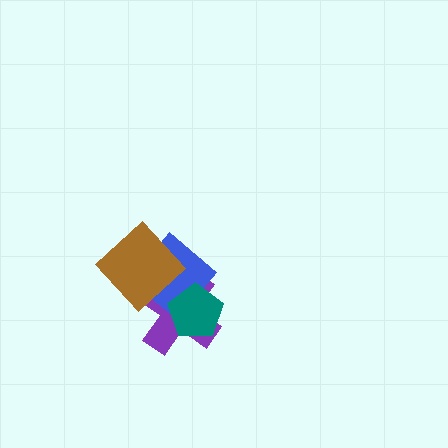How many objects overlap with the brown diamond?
2 objects overlap with the brown diamond.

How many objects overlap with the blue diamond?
3 objects overlap with the blue diamond.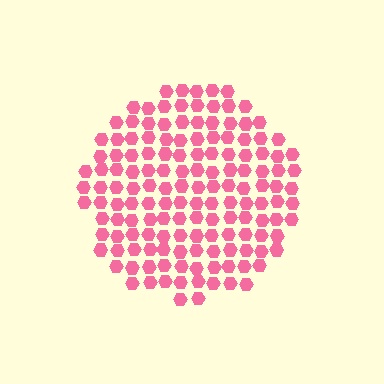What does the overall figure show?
The overall figure shows a circle.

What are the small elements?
The small elements are hexagons.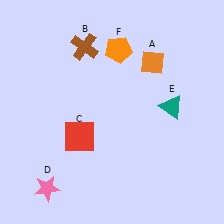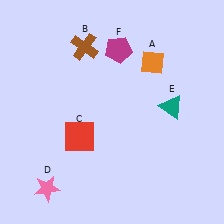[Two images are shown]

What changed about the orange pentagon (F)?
In Image 1, F is orange. In Image 2, it changed to magenta.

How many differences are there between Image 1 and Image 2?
There is 1 difference between the two images.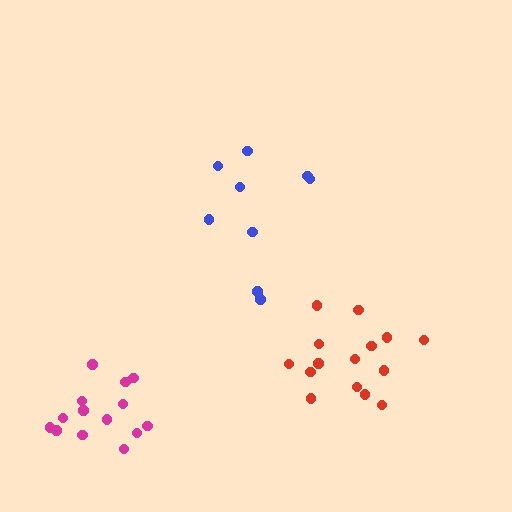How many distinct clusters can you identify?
There are 3 distinct clusters.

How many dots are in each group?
Group 1: 15 dots, Group 2: 9 dots, Group 3: 14 dots (38 total).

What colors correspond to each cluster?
The clusters are colored: red, blue, magenta.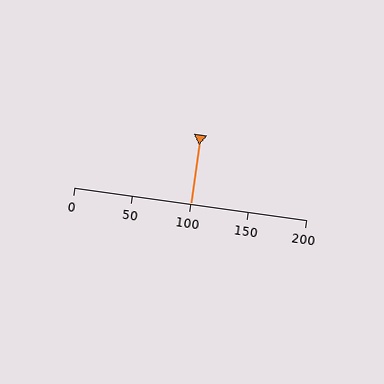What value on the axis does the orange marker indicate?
The marker indicates approximately 100.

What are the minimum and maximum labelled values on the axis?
The axis runs from 0 to 200.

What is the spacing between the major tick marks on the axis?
The major ticks are spaced 50 apart.